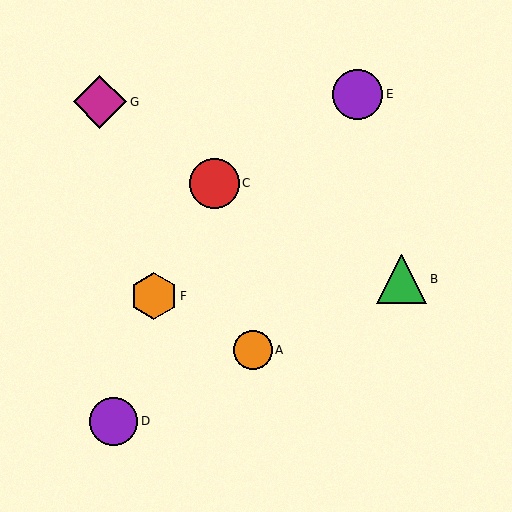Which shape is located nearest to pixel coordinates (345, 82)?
The purple circle (labeled E) at (357, 94) is nearest to that location.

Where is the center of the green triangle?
The center of the green triangle is at (402, 279).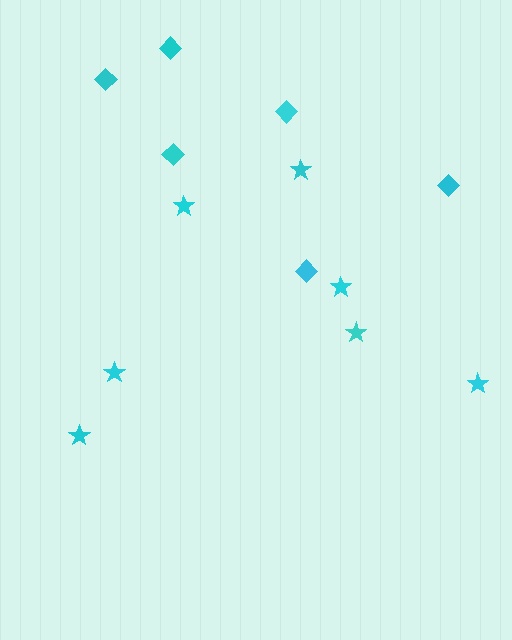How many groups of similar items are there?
There are 2 groups: one group of stars (7) and one group of diamonds (6).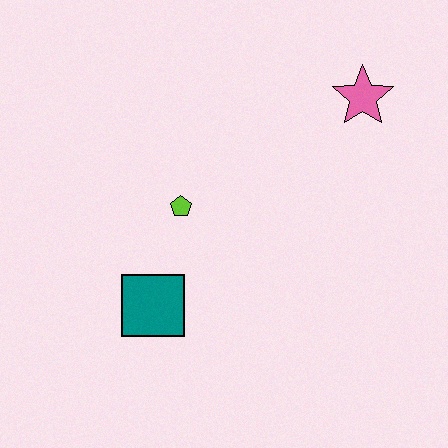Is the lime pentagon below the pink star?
Yes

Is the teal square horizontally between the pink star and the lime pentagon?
No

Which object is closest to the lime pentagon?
The teal square is closest to the lime pentagon.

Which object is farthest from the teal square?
The pink star is farthest from the teal square.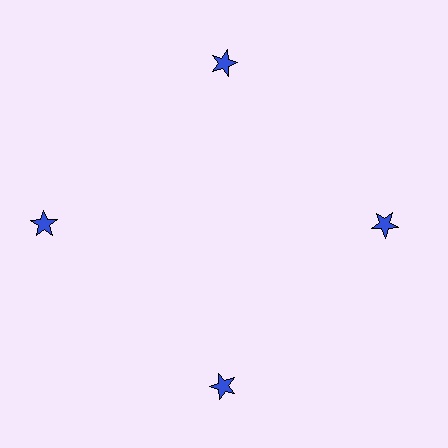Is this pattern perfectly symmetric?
No. The 4 blue stars are arranged in a ring, but one element near the 9 o'clock position is pushed outward from the center, breaking the 4-fold rotational symmetry.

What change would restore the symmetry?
The symmetry would be restored by moving it inward, back onto the ring so that all 4 stars sit at equal angles and equal distance from the center.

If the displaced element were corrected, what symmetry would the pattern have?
It would have 4-fold rotational symmetry — the pattern would map onto itself every 90 degrees.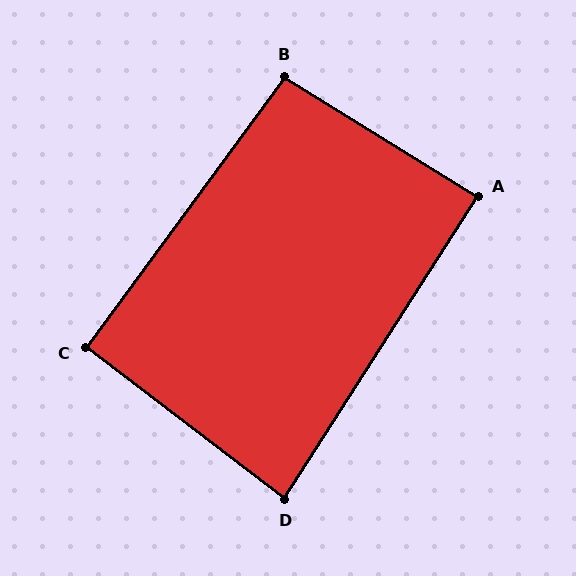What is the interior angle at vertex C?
Approximately 91 degrees (approximately right).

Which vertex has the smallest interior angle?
D, at approximately 85 degrees.